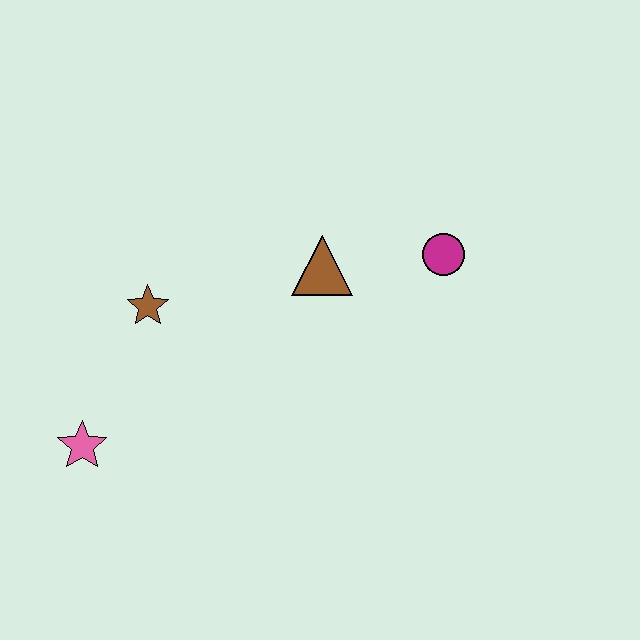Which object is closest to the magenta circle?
The brown triangle is closest to the magenta circle.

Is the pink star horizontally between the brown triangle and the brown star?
No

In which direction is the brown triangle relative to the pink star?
The brown triangle is to the right of the pink star.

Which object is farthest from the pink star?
The magenta circle is farthest from the pink star.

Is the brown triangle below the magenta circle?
Yes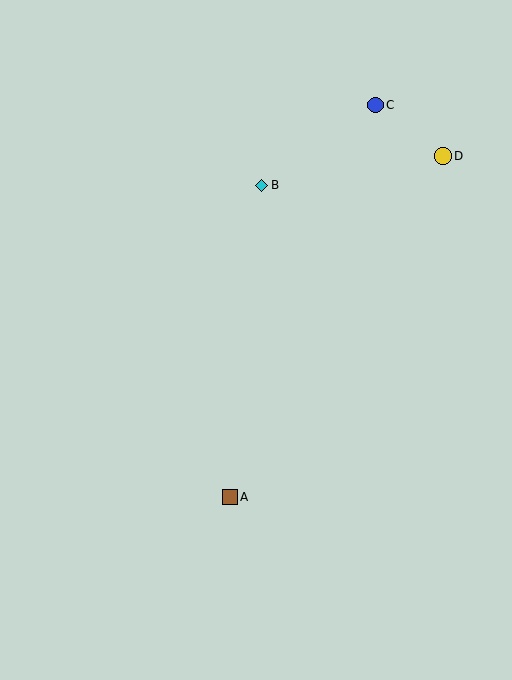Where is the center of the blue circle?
The center of the blue circle is at (376, 105).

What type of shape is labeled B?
Shape B is a cyan diamond.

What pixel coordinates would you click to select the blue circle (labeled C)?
Click at (376, 105) to select the blue circle C.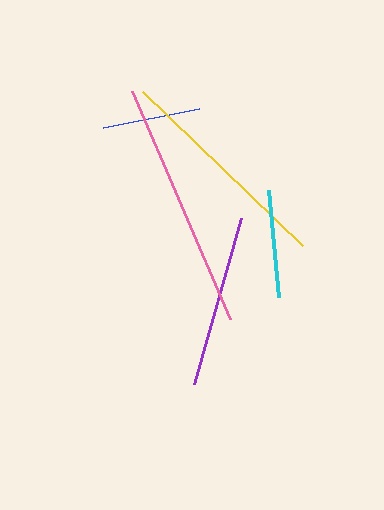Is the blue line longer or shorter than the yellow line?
The yellow line is longer than the blue line.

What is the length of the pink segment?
The pink segment is approximately 248 pixels long.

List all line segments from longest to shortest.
From longest to shortest: pink, yellow, purple, cyan, blue.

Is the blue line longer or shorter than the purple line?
The purple line is longer than the blue line.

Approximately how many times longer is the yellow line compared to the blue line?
The yellow line is approximately 2.3 times the length of the blue line.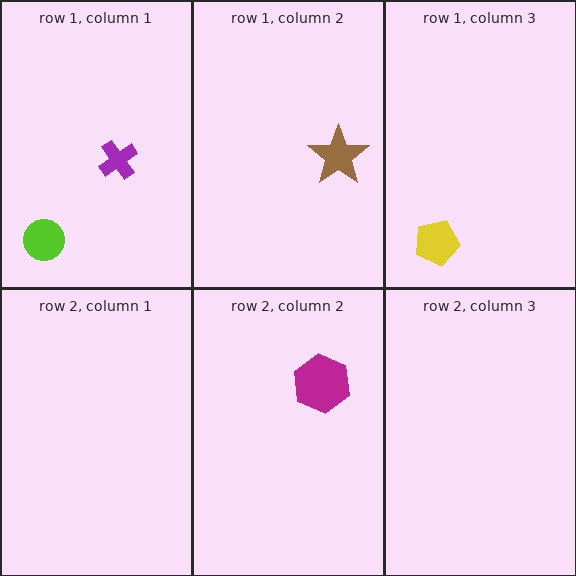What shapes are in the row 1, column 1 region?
The lime circle, the purple cross.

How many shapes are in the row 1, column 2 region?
1.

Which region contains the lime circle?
The row 1, column 1 region.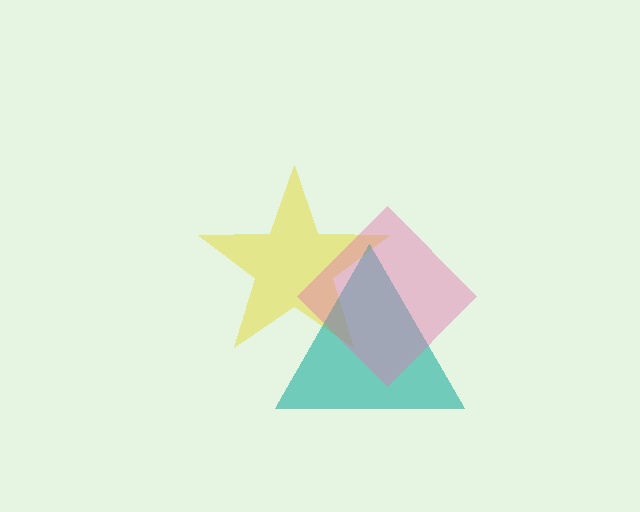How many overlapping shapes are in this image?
There are 3 overlapping shapes in the image.